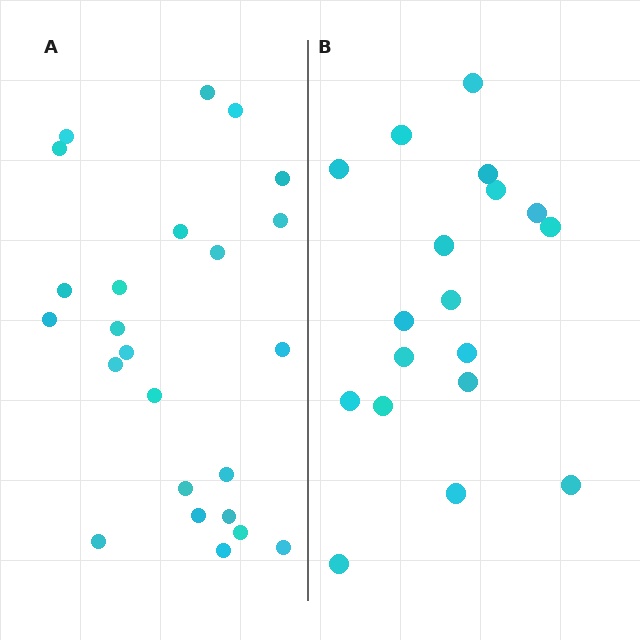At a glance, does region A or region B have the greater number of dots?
Region A (the left region) has more dots.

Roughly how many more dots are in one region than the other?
Region A has about 6 more dots than region B.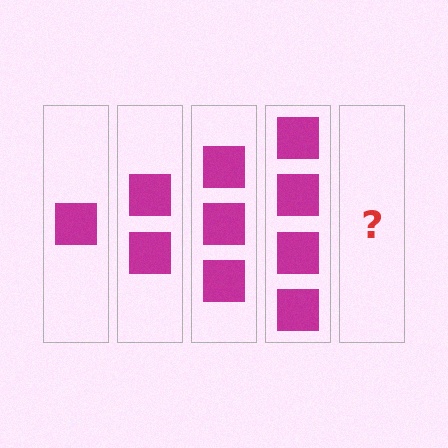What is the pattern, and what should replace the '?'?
The pattern is that each step adds one more square. The '?' should be 5 squares.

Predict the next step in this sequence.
The next step is 5 squares.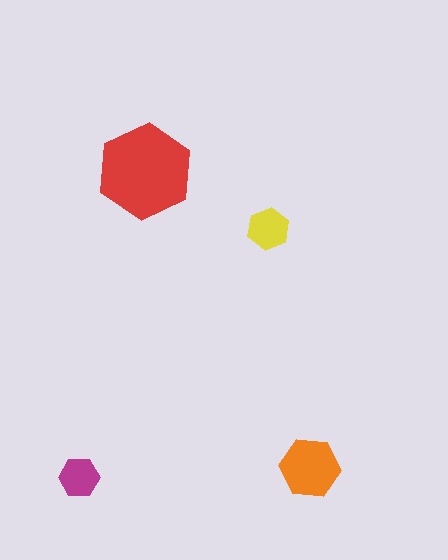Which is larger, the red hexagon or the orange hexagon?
The red one.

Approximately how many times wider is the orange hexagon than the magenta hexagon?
About 1.5 times wider.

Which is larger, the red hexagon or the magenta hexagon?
The red one.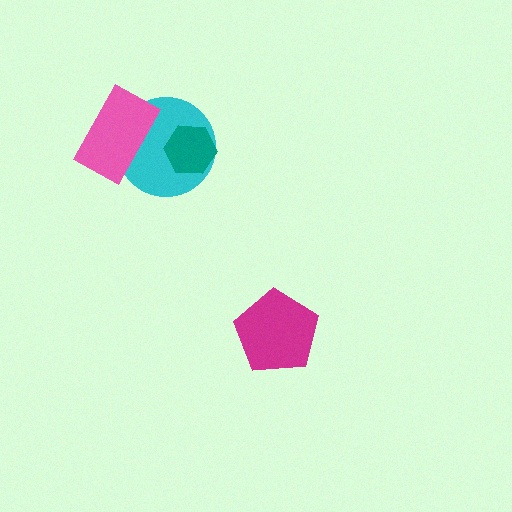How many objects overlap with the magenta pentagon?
0 objects overlap with the magenta pentagon.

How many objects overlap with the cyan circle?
2 objects overlap with the cyan circle.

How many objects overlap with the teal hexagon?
1 object overlaps with the teal hexagon.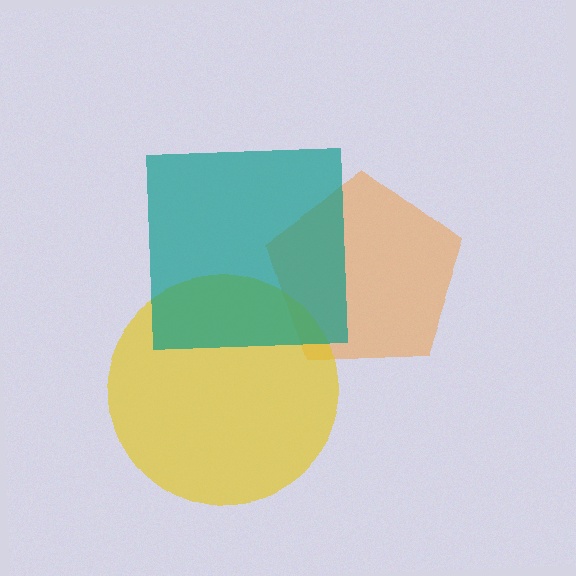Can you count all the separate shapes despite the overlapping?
Yes, there are 3 separate shapes.